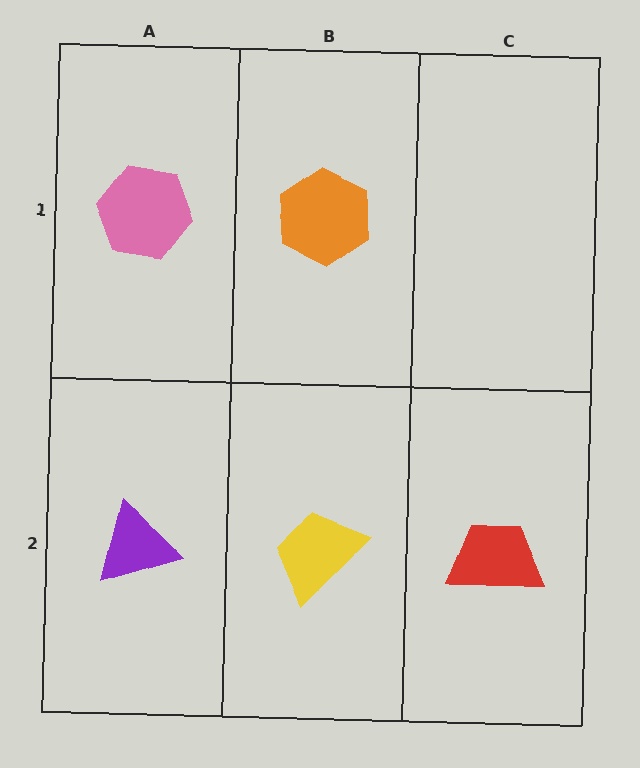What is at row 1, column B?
An orange hexagon.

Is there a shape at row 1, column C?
No, that cell is empty.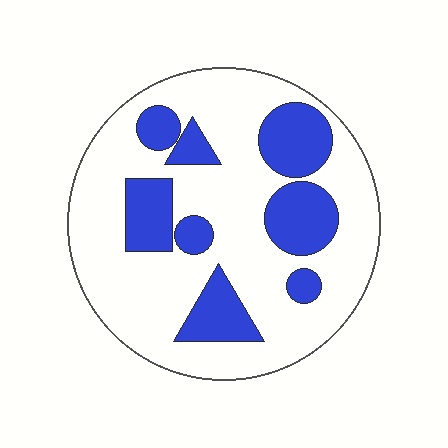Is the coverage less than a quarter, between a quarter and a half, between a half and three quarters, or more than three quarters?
Between a quarter and a half.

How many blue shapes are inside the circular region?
8.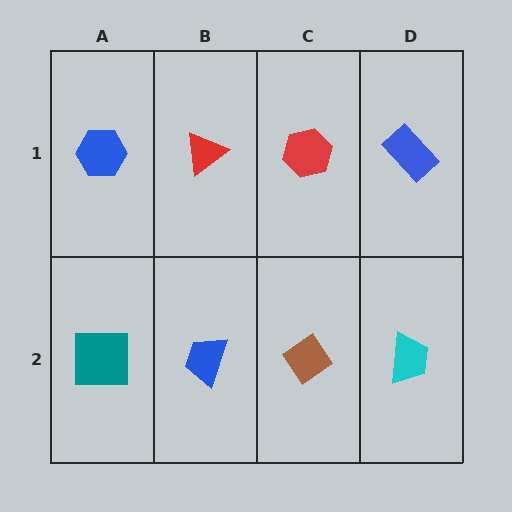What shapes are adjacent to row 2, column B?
A red triangle (row 1, column B), a teal square (row 2, column A), a brown diamond (row 2, column C).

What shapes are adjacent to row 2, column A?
A blue hexagon (row 1, column A), a blue trapezoid (row 2, column B).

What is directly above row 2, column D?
A blue rectangle.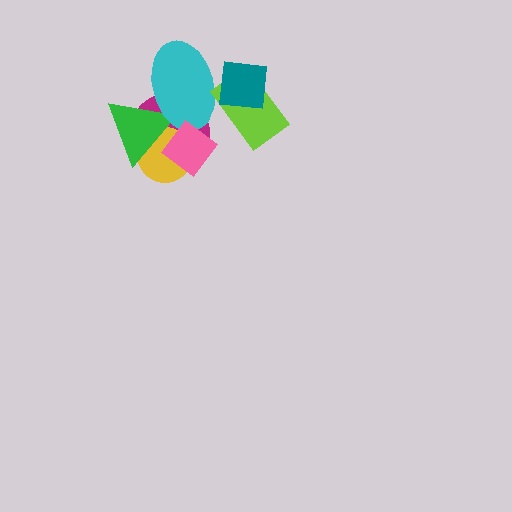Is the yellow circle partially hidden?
Yes, it is partially covered by another shape.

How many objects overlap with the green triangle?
4 objects overlap with the green triangle.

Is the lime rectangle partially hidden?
Yes, it is partially covered by another shape.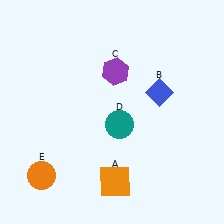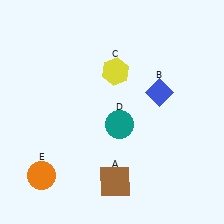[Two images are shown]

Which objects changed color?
A changed from orange to brown. C changed from purple to yellow.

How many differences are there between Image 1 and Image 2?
There are 2 differences between the two images.